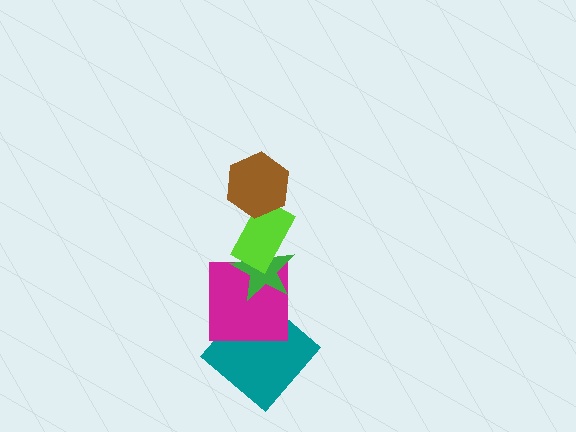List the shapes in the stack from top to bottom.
From top to bottom: the brown hexagon, the lime rectangle, the green star, the magenta square, the teal diamond.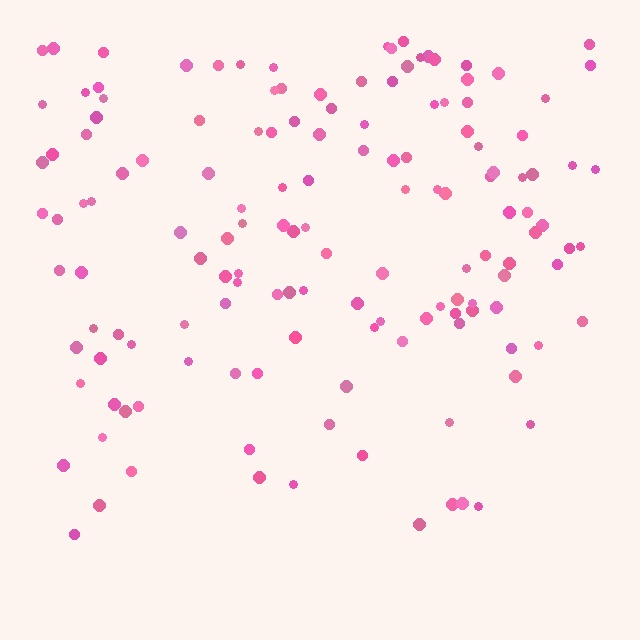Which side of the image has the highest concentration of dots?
The top.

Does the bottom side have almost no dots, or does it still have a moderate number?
Still a moderate number, just noticeably fewer than the top.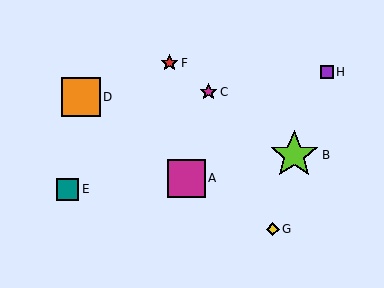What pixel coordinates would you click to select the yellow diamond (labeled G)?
Click at (273, 229) to select the yellow diamond G.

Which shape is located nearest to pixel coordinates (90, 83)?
The orange square (labeled D) at (81, 97) is nearest to that location.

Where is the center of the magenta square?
The center of the magenta square is at (186, 178).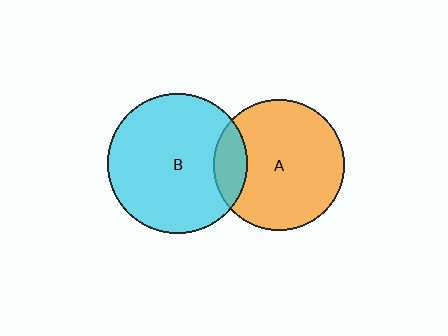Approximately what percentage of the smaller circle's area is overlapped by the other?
Approximately 15%.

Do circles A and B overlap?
Yes.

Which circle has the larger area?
Circle B (cyan).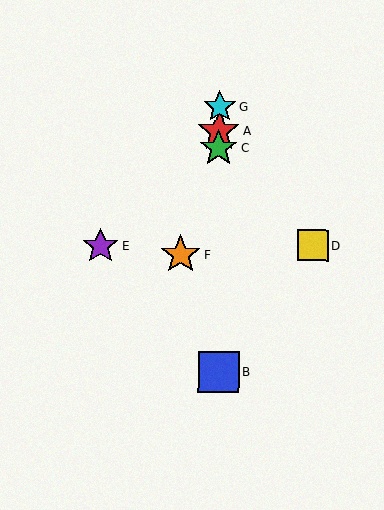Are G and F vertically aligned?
No, G is at x≈219 and F is at x≈181.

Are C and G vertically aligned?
Yes, both are at x≈219.